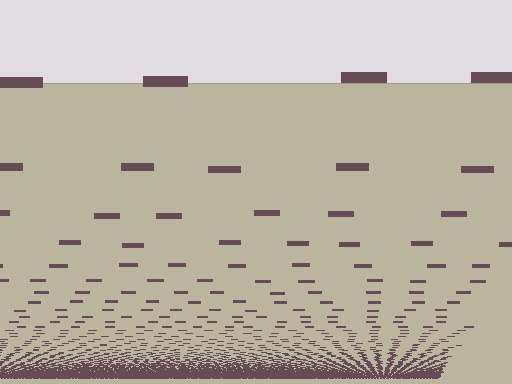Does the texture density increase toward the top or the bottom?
Density increases toward the bottom.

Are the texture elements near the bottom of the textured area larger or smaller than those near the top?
Smaller. The gradient is inverted — elements near the bottom are smaller and denser.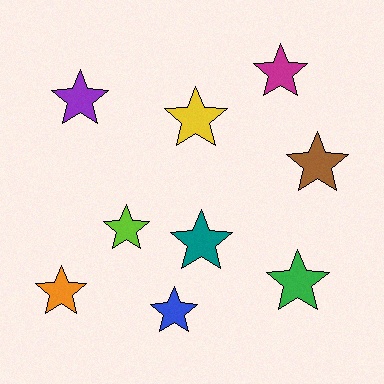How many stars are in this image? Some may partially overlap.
There are 9 stars.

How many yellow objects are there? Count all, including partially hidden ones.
There is 1 yellow object.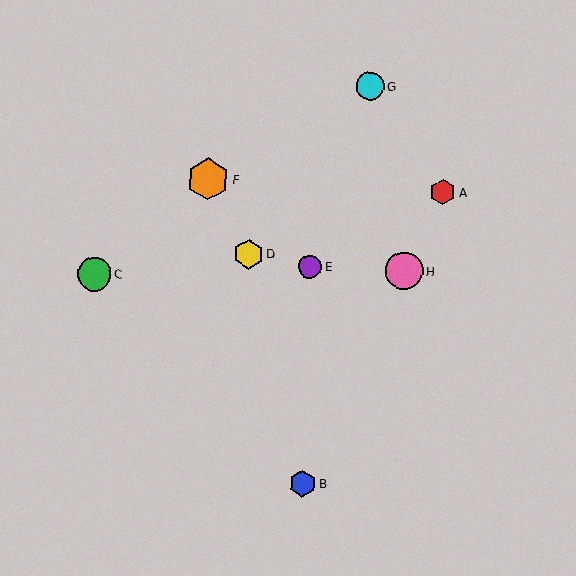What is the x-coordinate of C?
Object C is at x≈94.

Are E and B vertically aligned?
Yes, both are at x≈310.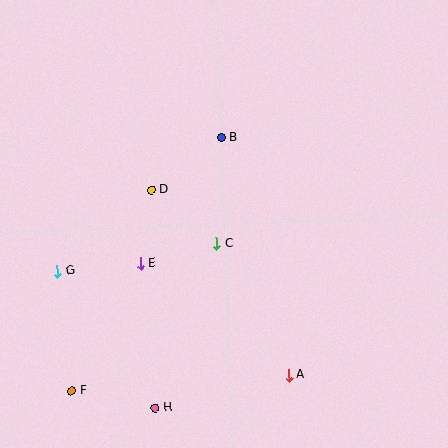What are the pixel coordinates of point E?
Point E is at (141, 263).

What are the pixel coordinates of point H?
Point H is at (155, 408).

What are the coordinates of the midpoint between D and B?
The midpoint between D and B is at (186, 164).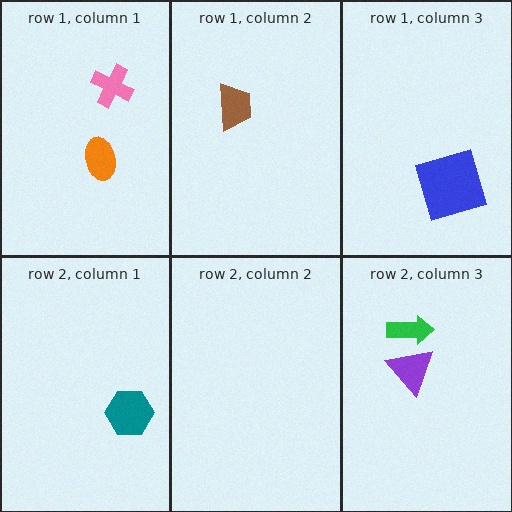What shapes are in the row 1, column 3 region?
The blue square.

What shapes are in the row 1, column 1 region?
The pink cross, the orange ellipse.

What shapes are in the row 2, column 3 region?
The green arrow, the purple triangle.